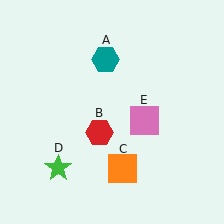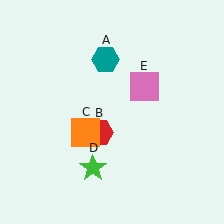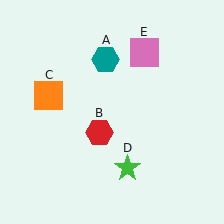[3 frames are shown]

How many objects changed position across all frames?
3 objects changed position: orange square (object C), green star (object D), pink square (object E).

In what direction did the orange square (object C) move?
The orange square (object C) moved up and to the left.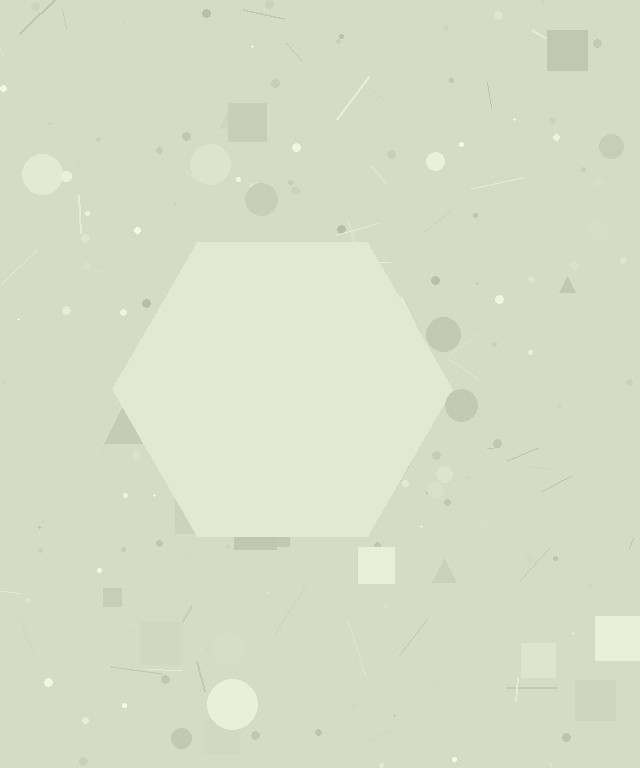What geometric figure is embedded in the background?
A hexagon is embedded in the background.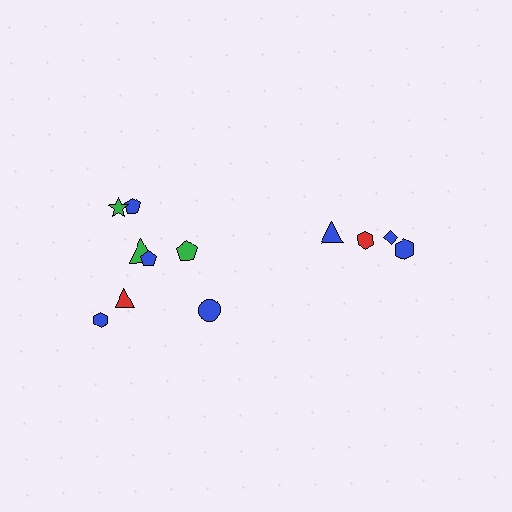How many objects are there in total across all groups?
There are 12 objects.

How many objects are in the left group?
There are 8 objects.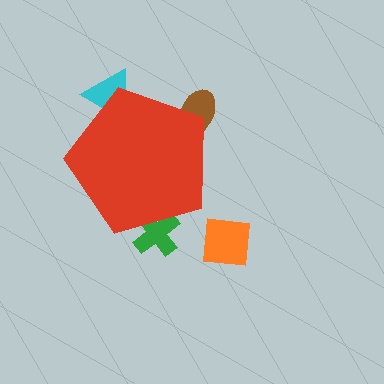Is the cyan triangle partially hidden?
Yes, the cyan triangle is partially hidden behind the red pentagon.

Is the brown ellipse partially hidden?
Yes, the brown ellipse is partially hidden behind the red pentagon.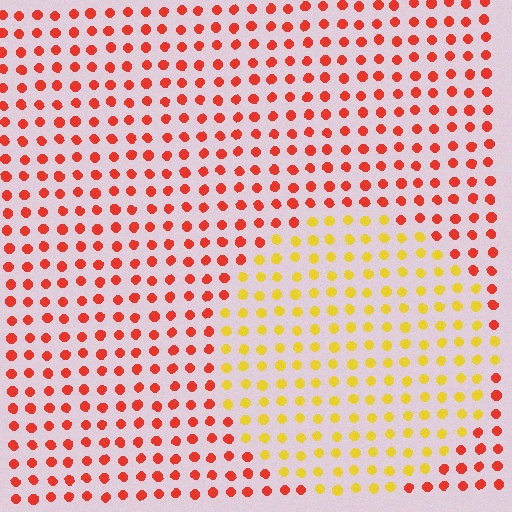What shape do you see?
I see a circle.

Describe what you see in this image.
The image is filled with small red elements in a uniform arrangement. A circle-shaped region is visible where the elements are tinted to a slightly different hue, forming a subtle color boundary.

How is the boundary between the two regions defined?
The boundary is defined purely by a slight shift in hue (about 49 degrees). Spacing, size, and orientation are identical on both sides.